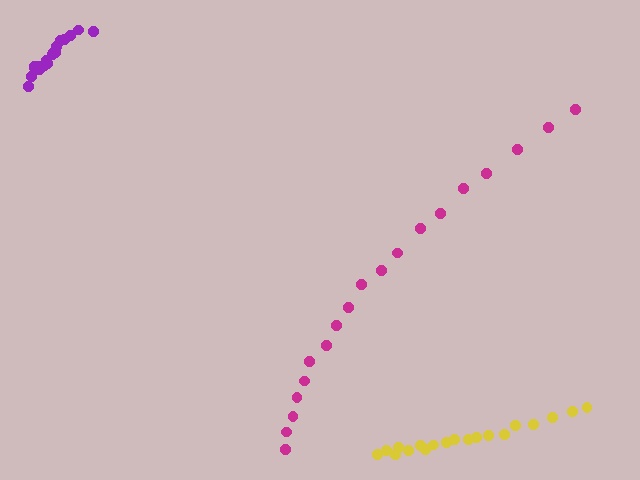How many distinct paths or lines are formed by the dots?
There are 3 distinct paths.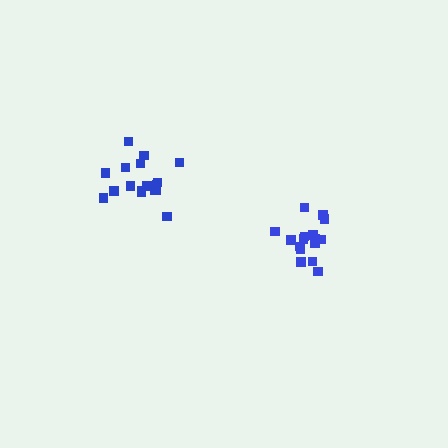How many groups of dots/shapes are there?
There are 2 groups.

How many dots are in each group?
Group 1: 18 dots, Group 2: 17 dots (35 total).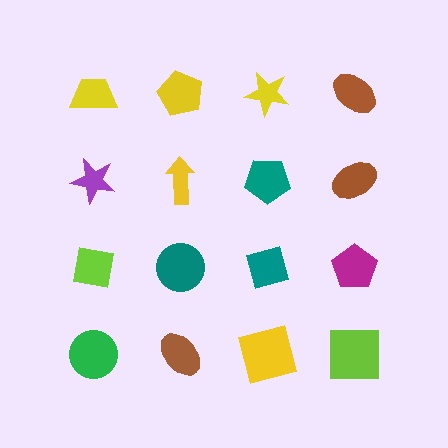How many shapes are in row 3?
4 shapes.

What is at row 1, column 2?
A yellow pentagon.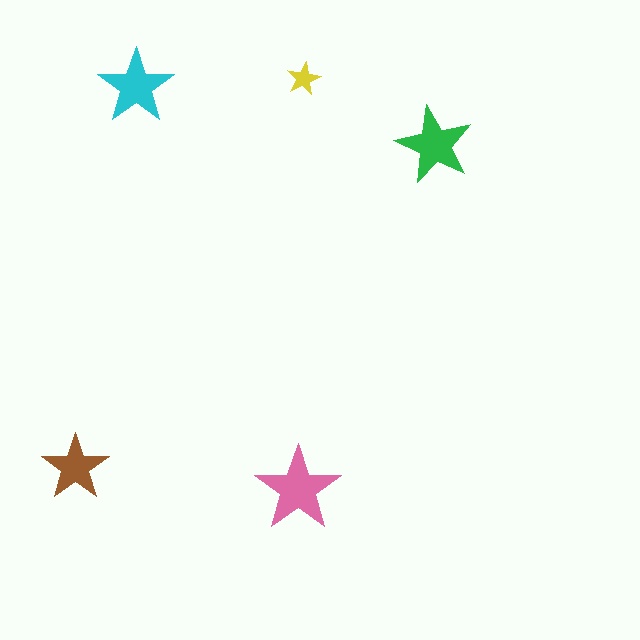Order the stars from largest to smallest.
the pink one, the green one, the cyan one, the brown one, the yellow one.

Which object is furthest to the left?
The brown star is leftmost.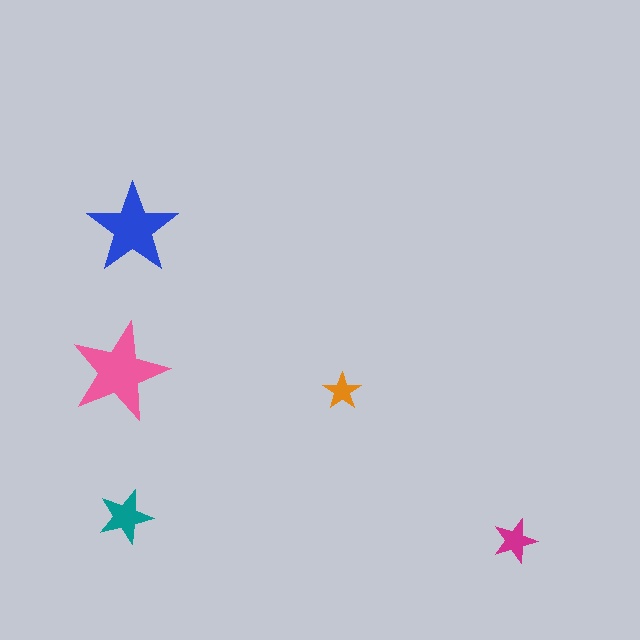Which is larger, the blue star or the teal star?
The blue one.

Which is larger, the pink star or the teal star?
The pink one.